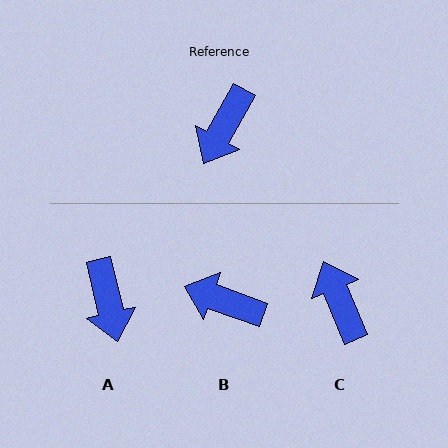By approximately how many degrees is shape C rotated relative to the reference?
Approximately 128 degrees clockwise.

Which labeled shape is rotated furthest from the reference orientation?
C, about 128 degrees away.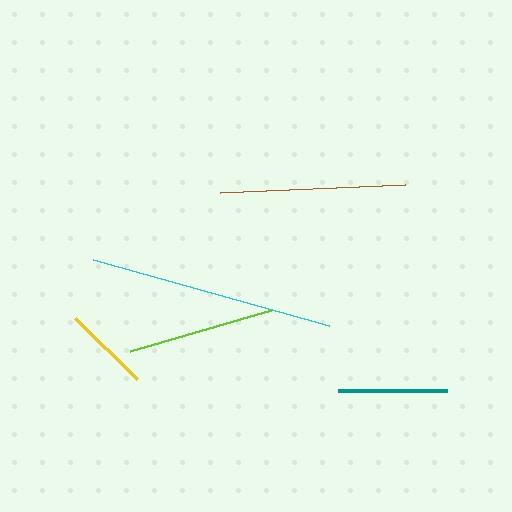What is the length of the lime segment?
The lime segment is approximately 147 pixels long.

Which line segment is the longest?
The cyan line is the longest at approximately 245 pixels.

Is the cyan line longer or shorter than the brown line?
The cyan line is longer than the brown line.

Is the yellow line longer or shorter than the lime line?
The lime line is longer than the yellow line.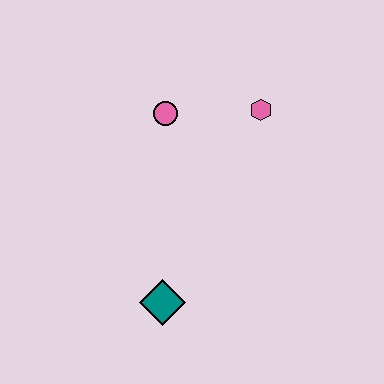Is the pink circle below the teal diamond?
No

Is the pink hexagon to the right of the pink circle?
Yes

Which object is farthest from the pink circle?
The teal diamond is farthest from the pink circle.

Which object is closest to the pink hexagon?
The pink circle is closest to the pink hexagon.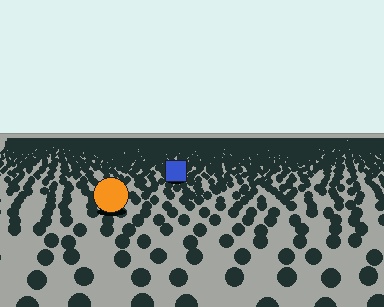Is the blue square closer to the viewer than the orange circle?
No. The orange circle is closer — you can tell from the texture gradient: the ground texture is coarser near it.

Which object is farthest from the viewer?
The blue square is farthest from the viewer. It appears smaller and the ground texture around it is denser.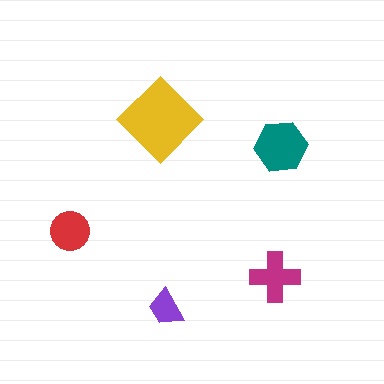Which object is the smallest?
The purple trapezoid.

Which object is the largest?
The yellow diamond.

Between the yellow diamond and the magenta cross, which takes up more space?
The yellow diamond.